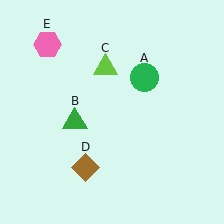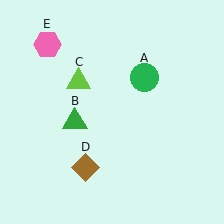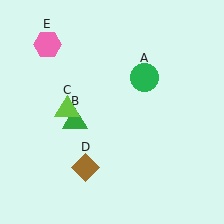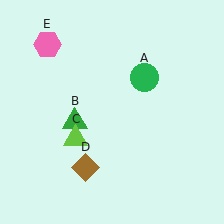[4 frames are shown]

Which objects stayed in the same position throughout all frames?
Green circle (object A) and green triangle (object B) and brown diamond (object D) and pink hexagon (object E) remained stationary.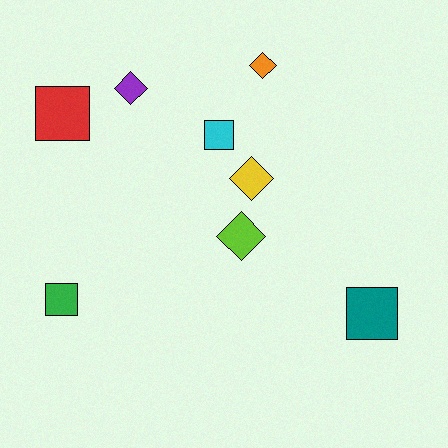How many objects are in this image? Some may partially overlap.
There are 8 objects.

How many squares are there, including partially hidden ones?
There are 4 squares.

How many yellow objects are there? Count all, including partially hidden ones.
There is 1 yellow object.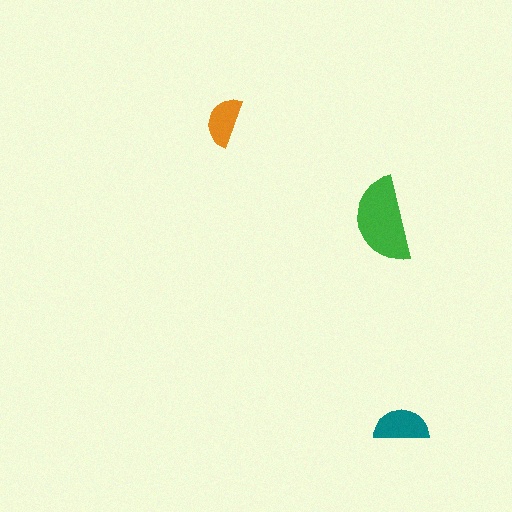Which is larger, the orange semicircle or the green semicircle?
The green one.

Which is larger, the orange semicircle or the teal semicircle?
The teal one.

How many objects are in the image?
There are 3 objects in the image.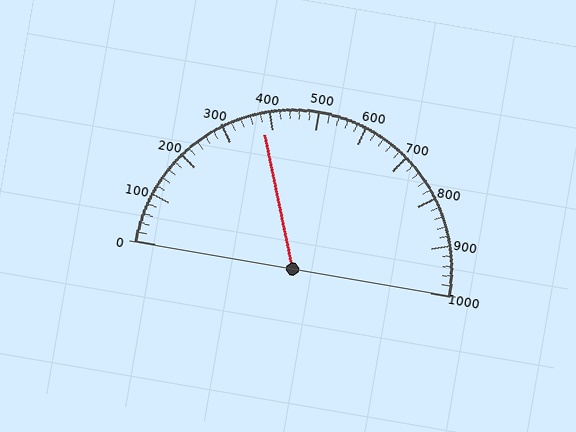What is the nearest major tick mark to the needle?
The nearest major tick mark is 400.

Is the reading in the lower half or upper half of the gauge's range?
The reading is in the lower half of the range (0 to 1000).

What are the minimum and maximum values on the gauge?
The gauge ranges from 0 to 1000.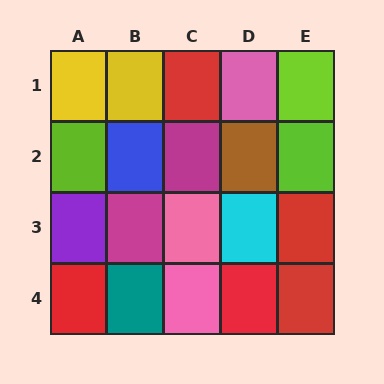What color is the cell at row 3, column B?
Magenta.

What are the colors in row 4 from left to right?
Red, teal, pink, red, red.